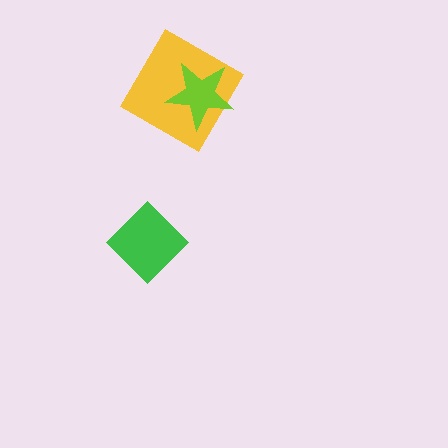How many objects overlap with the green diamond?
0 objects overlap with the green diamond.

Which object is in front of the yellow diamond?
The lime star is in front of the yellow diamond.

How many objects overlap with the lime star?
1 object overlaps with the lime star.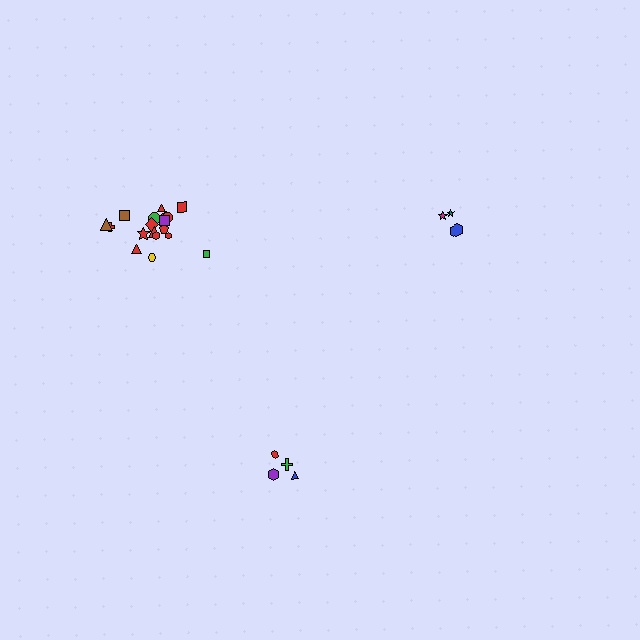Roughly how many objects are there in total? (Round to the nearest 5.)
Roughly 25 objects in total.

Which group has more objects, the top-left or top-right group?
The top-left group.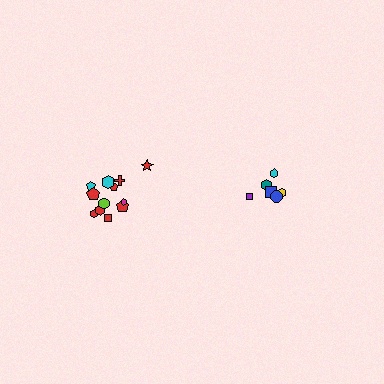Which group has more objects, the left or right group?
The left group.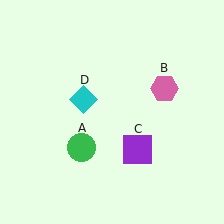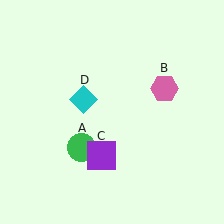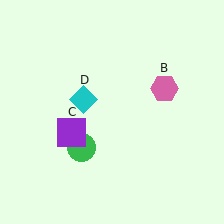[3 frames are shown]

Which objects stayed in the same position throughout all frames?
Green circle (object A) and pink hexagon (object B) and cyan diamond (object D) remained stationary.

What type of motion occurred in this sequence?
The purple square (object C) rotated clockwise around the center of the scene.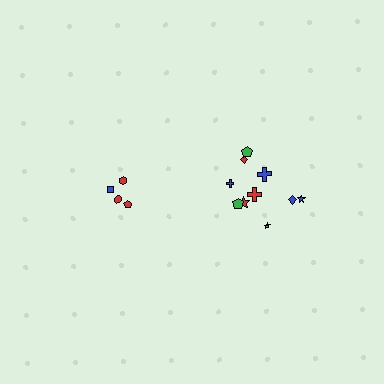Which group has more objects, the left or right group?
The right group.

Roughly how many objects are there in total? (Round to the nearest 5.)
Roughly 15 objects in total.